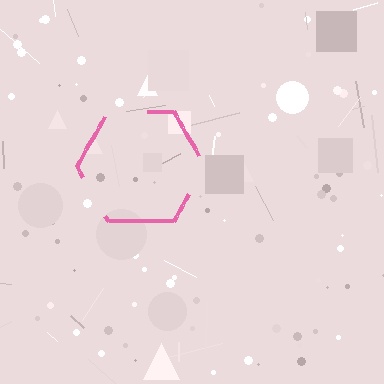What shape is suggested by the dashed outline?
The dashed outline suggests a hexagon.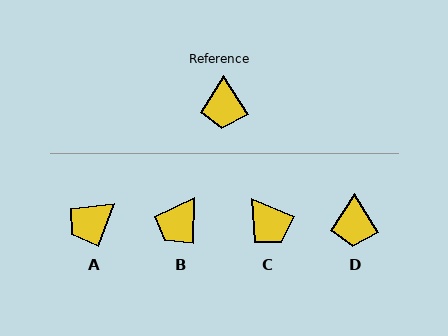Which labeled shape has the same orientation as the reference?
D.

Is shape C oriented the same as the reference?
No, it is off by about 35 degrees.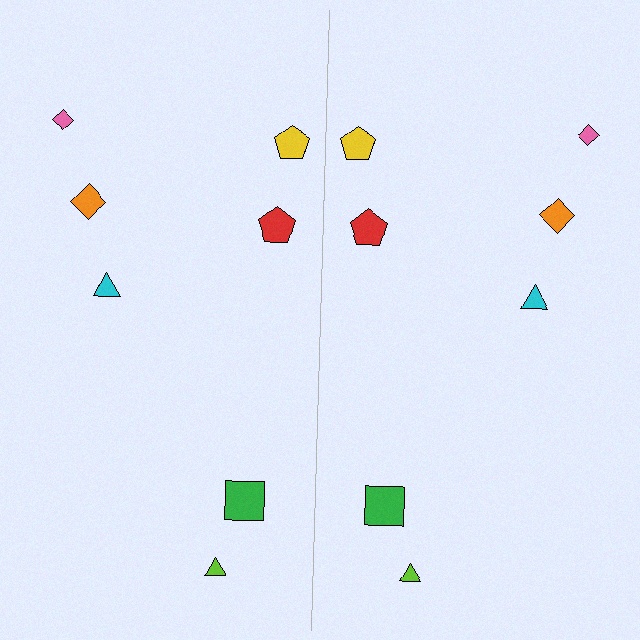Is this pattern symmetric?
Yes, this pattern has bilateral (reflection) symmetry.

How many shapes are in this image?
There are 14 shapes in this image.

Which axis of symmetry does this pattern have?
The pattern has a vertical axis of symmetry running through the center of the image.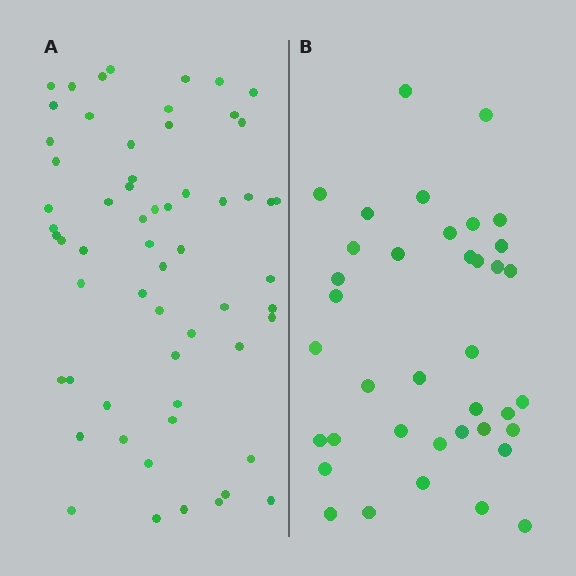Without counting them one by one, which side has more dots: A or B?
Region A (the left region) has more dots.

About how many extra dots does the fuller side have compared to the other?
Region A has approximately 20 more dots than region B.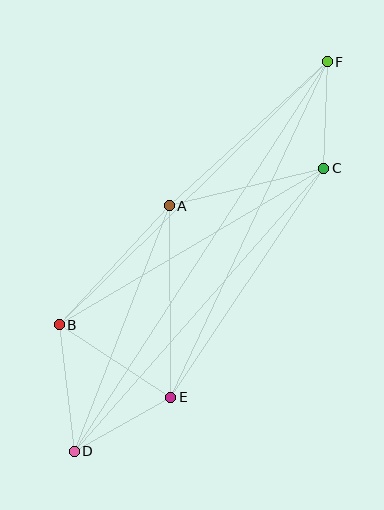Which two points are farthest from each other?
Points D and F are farthest from each other.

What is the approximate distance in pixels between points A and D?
The distance between A and D is approximately 263 pixels.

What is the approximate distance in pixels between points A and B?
The distance between A and B is approximately 162 pixels.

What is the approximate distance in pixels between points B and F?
The distance between B and F is approximately 375 pixels.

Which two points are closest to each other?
Points C and F are closest to each other.